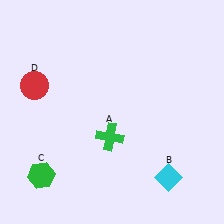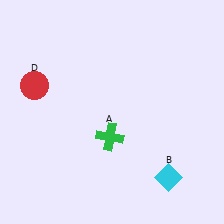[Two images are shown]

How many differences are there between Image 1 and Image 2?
There is 1 difference between the two images.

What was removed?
The green hexagon (C) was removed in Image 2.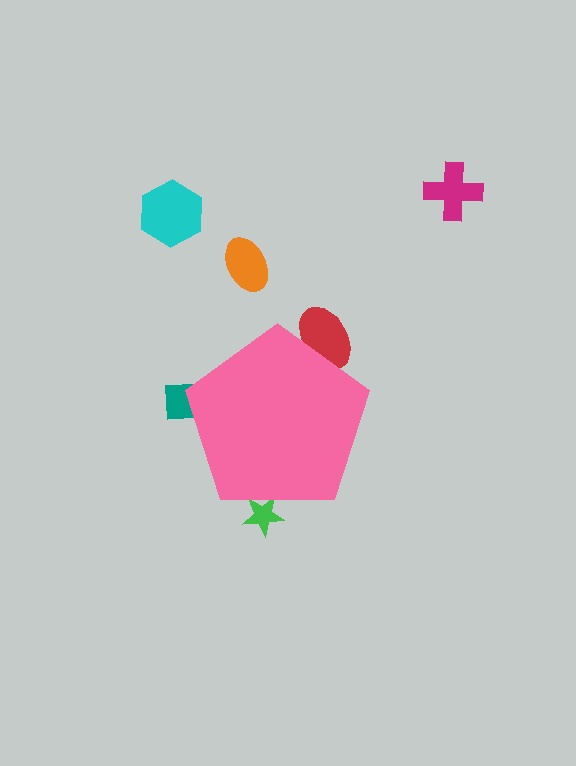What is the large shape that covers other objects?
A pink pentagon.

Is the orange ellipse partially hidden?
No, the orange ellipse is fully visible.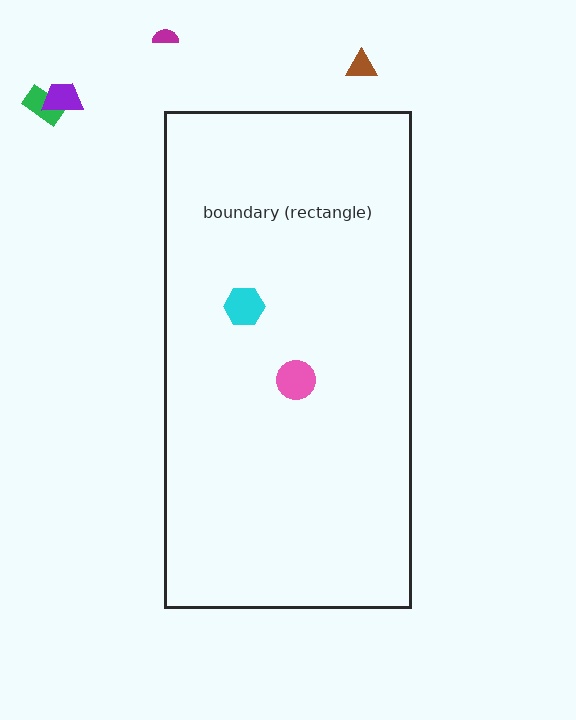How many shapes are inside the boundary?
2 inside, 4 outside.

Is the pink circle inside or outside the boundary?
Inside.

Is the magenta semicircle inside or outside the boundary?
Outside.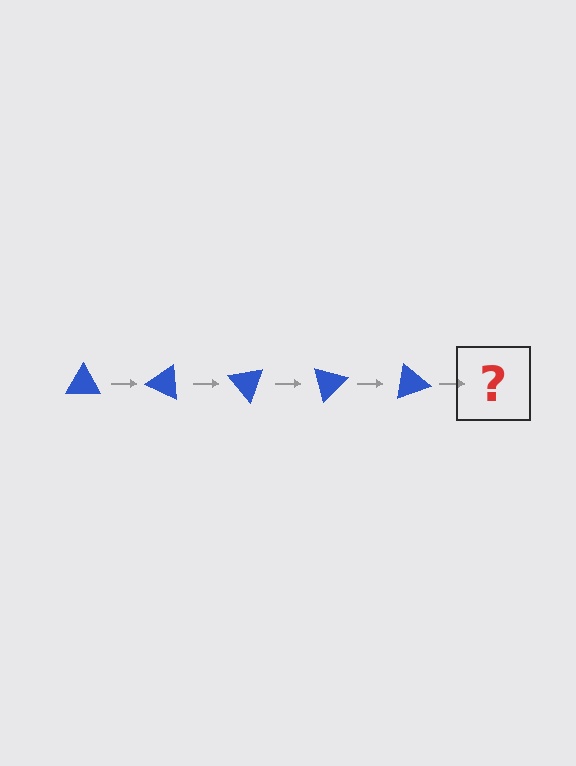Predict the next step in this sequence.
The next step is a blue triangle rotated 125 degrees.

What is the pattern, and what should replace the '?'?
The pattern is that the triangle rotates 25 degrees each step. The '?' should be a blue triangle rotated 125 degrees.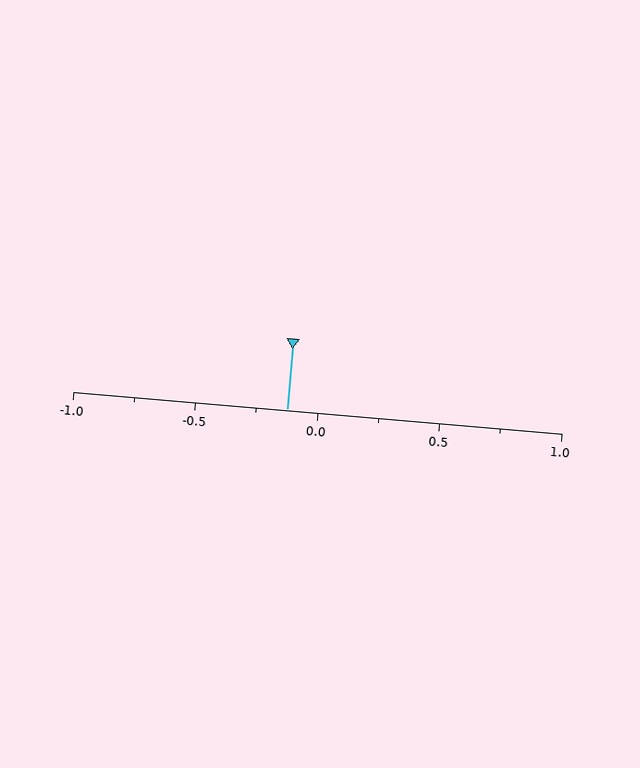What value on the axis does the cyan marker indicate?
The marker indicates approximately -0.12.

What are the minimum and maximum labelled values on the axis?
The axis runs from -1.0 to 1.0.